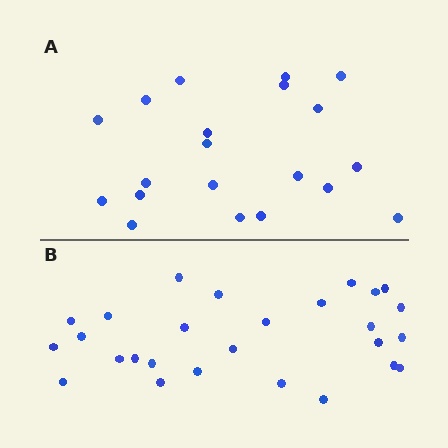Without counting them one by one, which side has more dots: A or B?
Region B (the bottom region) has more dots.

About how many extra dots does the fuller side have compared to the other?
Region B has roughly 8 or so more dots than region A.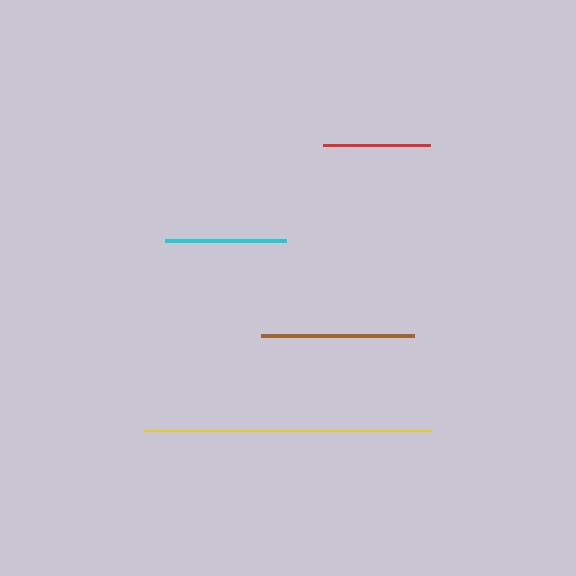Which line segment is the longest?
The yellow line is the longest at approximately 287 pixels.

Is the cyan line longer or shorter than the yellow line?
The yellow line is longer than the cyan line.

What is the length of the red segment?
The red segment is approximately 107 pixels long.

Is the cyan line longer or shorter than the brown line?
The brown line is longer than the cyan line.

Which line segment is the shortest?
The red line is the shortest at approximately 107 pixels.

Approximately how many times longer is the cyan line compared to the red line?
The cyan line is approximately 1.1 times the length of the red line.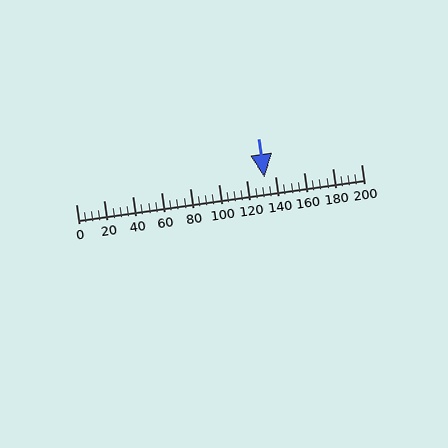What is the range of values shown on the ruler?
The ruler shows values from 0 to 200.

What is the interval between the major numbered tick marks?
The major tick marks are spaced 20 units apart.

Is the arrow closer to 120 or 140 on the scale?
The arrow is closer to 140.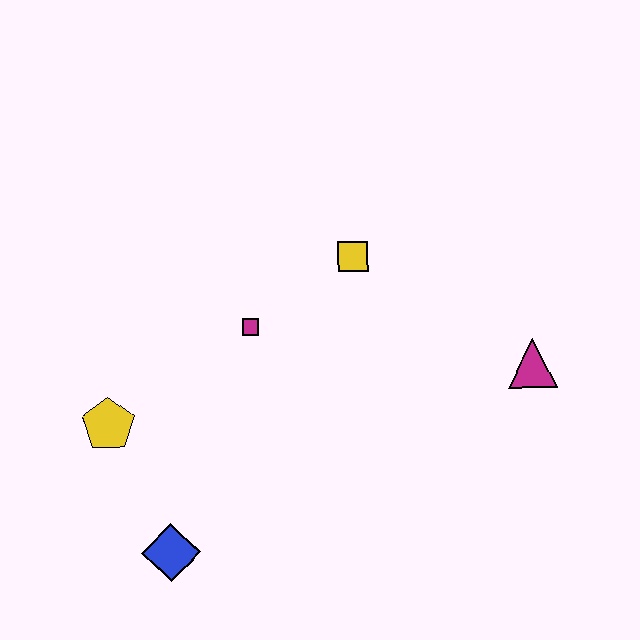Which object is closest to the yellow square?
The magenta square is closest to the yellow square.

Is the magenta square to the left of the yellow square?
Yes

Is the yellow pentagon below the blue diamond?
No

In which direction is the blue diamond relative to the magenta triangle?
The blue diamond is to the left of the magenta triangle.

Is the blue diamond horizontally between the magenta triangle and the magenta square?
No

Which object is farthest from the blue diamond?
The magenta triangle is farthest from the blue diamond.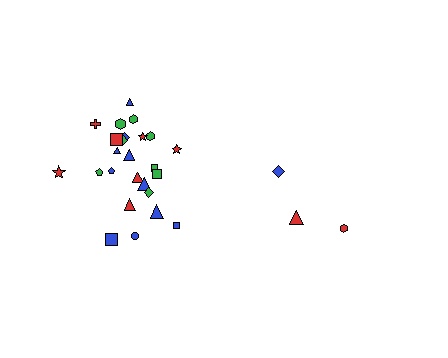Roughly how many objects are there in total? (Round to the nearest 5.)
Roughly 30 objects in total.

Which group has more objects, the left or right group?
The left group.